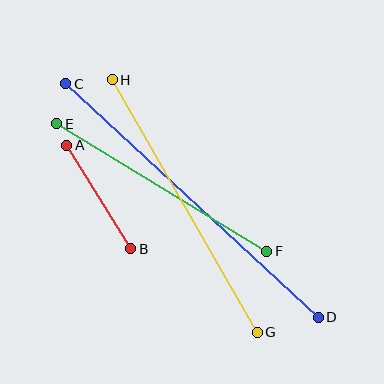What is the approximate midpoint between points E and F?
The midpoint is at approximately (162, 188) pixels.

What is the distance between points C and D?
The distance is approximately 344 pixels.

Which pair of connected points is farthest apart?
Points C and D are farthest apart.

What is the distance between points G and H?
The distance is approximately 291 pixels.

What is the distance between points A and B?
The distance is approximately 122 pixels.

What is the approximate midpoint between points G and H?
The midpoint is at approximately (185, 206) pixels.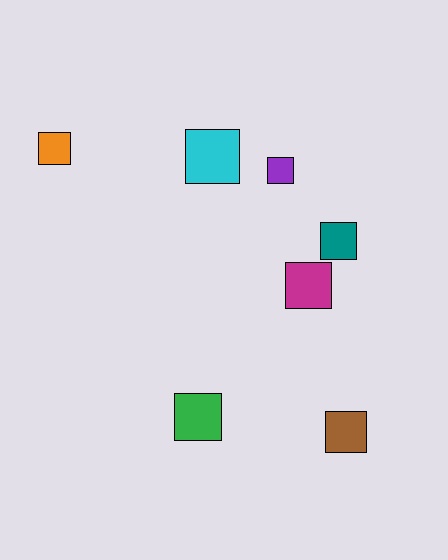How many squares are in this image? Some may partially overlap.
There are 7 squares.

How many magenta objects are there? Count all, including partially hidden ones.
There is 1 magenta object.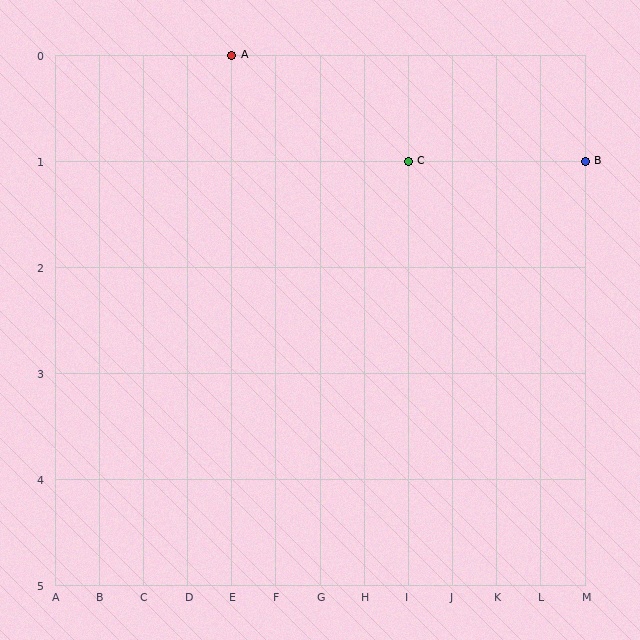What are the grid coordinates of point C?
Point C is at grid coordinates (I, 1).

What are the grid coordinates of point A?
Point A is at grid coordinates (E, 0).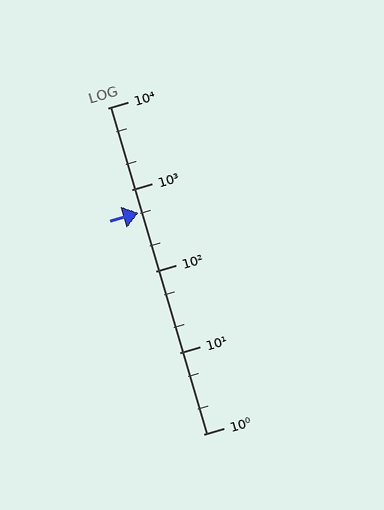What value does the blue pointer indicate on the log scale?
The pointer indicates approximately 510.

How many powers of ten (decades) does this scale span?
The scale spans 4 decades, from 1 to 10000.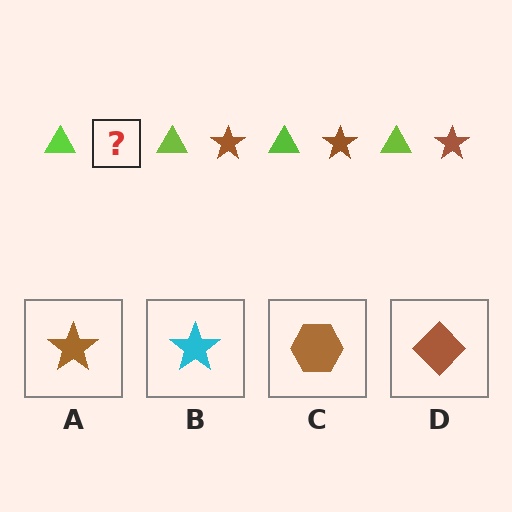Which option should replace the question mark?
Option A.